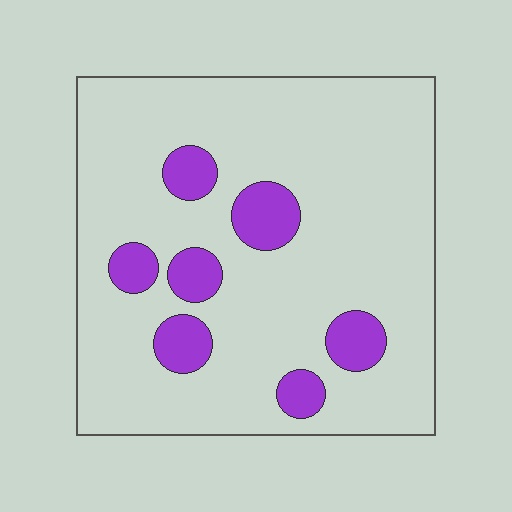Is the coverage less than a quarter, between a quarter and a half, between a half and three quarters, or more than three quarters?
Less than a quarter.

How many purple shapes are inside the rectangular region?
7.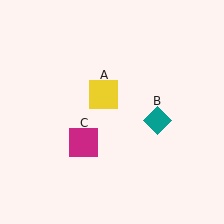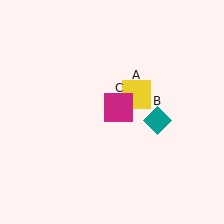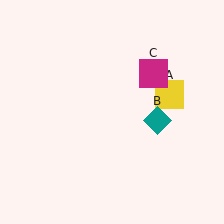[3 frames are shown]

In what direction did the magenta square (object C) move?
The magenta square (object C) moved up and to the right.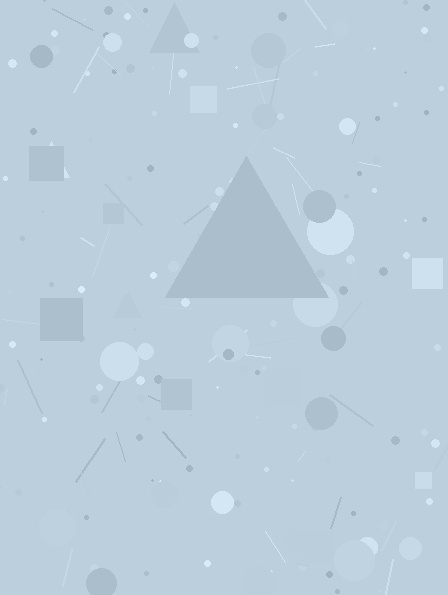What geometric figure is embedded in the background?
A triangle is embedded in the background.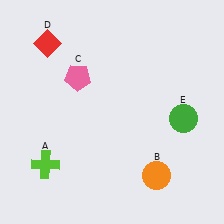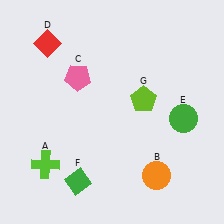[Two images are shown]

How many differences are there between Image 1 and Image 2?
There are 2 differences between the two images.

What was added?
A green diamond (F), a lime pentagon (G) were added in Image 2.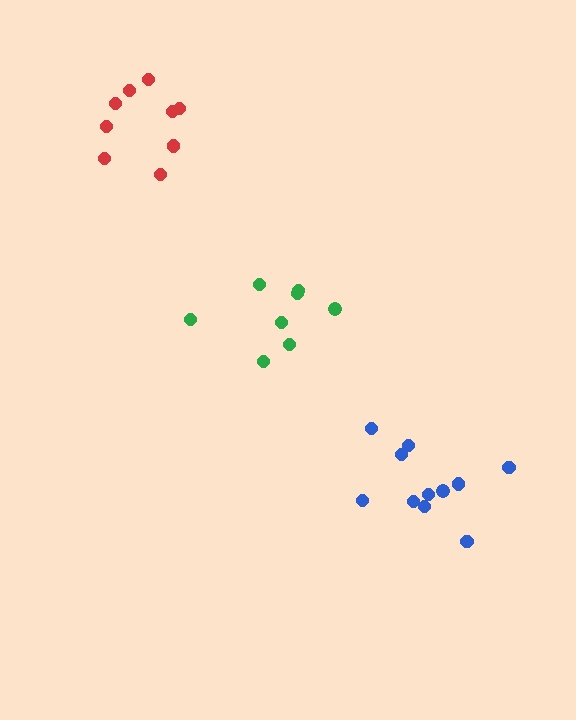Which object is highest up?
The red cluster is topmost.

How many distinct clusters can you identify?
There are 3 distinct clusters.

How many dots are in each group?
Group 1: 8 dots, Group 2: 11 dots, Group 3: 9 dots (28 total).